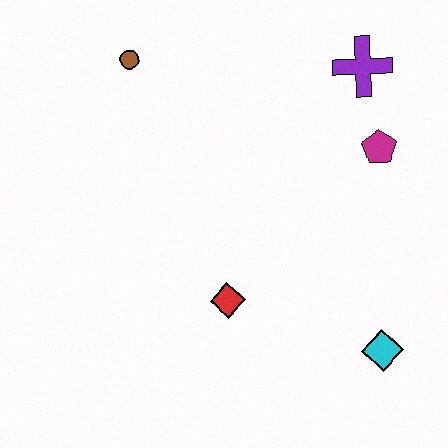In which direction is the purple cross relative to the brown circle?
The purple cross is to the right of the brown circle.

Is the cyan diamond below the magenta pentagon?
Yes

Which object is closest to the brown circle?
The purple cross is closest to the brown circle.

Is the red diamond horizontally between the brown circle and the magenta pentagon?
Yes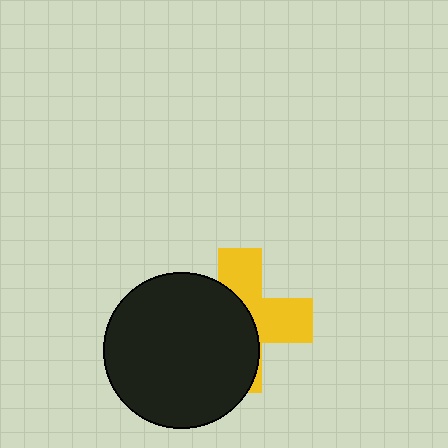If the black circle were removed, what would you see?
You would see the complete yellow cross.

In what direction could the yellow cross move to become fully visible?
The yellow cross could move right. That would shift it out from behind the black circle entirely.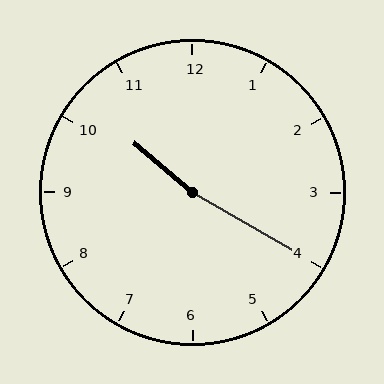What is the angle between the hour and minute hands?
Approximately 170 degrees.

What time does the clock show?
10:20.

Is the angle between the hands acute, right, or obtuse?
It is obtuse.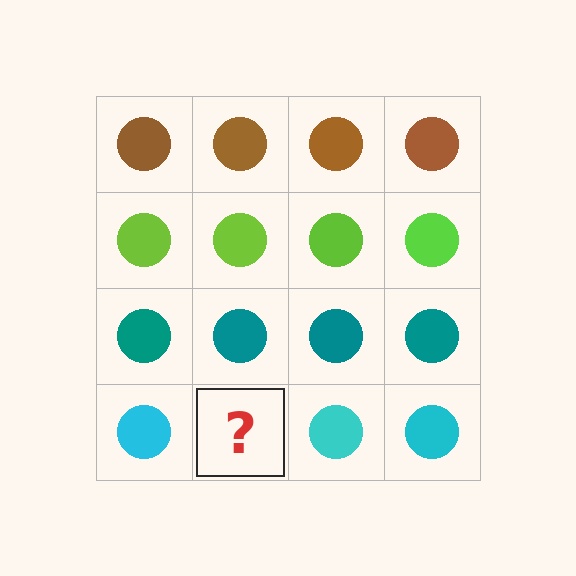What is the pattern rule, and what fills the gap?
The rule is that each row has a consistent color. The gap should be filled with a cyan circle.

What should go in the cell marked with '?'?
The missing cell should contain a cyan circle.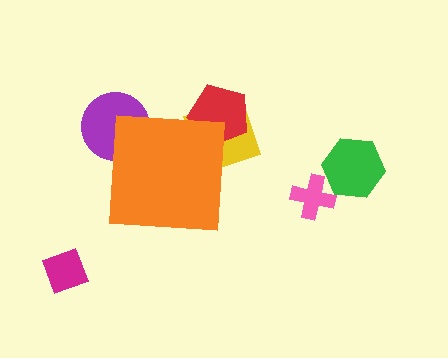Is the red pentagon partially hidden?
Yes, the red pentagon is partially hidden behind the orange square.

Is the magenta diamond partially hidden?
No, the magenta diamond is fully visible.